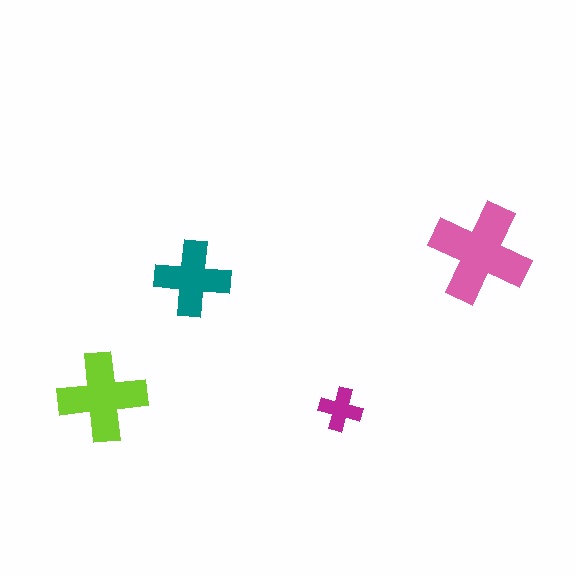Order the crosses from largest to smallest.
the pink one, the lime one, the teal one, the magenta one.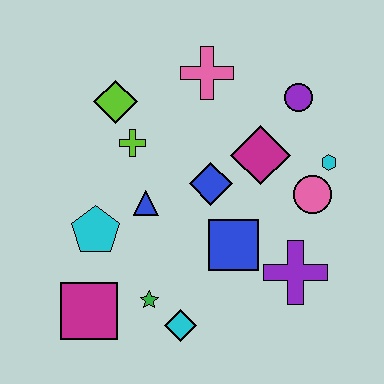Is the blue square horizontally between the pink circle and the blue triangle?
Yes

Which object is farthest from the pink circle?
The magenta square is farthest from the pink circle.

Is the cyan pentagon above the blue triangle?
No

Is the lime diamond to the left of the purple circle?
Yes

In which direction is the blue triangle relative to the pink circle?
The blue triangle is to the left of the pink circle.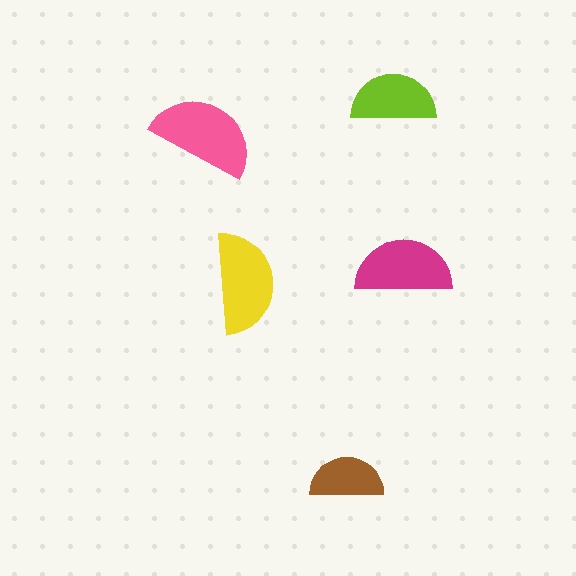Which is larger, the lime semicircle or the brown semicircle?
The lime one.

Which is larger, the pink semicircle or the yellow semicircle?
The pink one.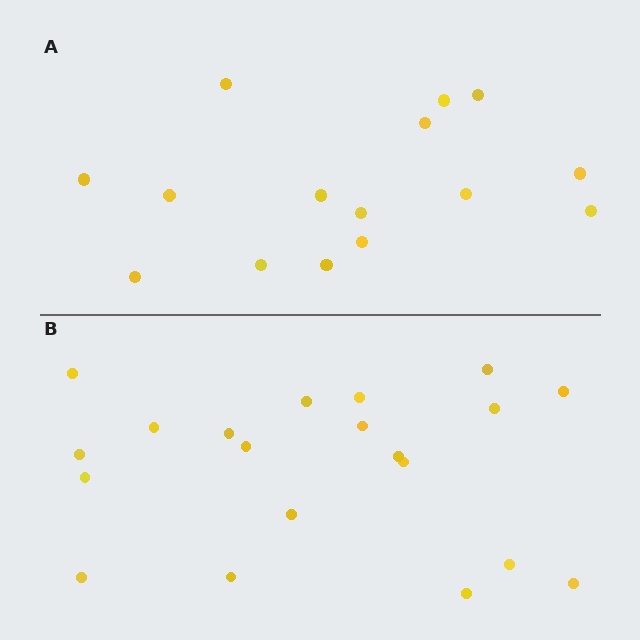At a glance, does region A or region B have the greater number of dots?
Region B (the bottom region) has more dots.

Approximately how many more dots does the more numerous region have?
Region B has about 5 more dots than region A.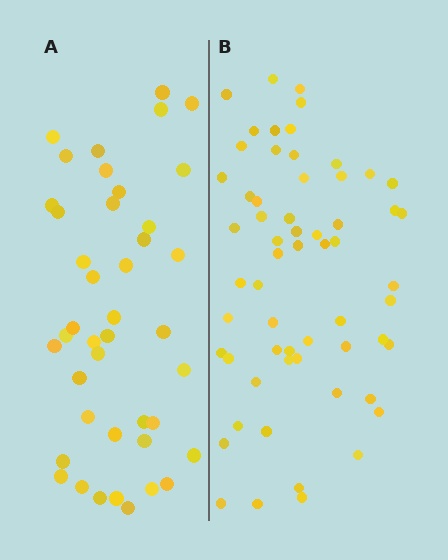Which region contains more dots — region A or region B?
Region B (the right region) has more dots.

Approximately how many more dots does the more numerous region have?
Region B has approximately 20 more dots than region A.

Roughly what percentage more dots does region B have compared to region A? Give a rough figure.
About 45% more.